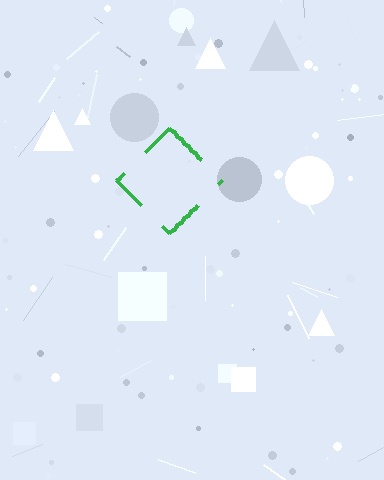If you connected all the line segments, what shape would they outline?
They would outline a diamond.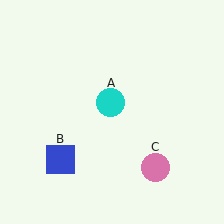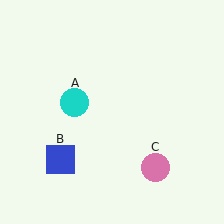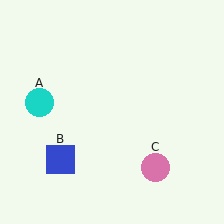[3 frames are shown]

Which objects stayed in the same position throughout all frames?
Blue square (object B) and pink circle (object C) remained stationary.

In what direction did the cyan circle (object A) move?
The cyan circle (object A) moved left.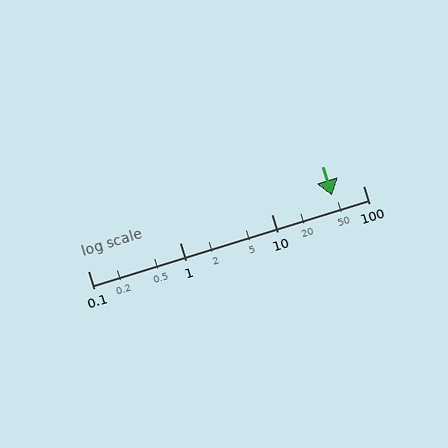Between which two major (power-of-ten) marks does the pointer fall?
The pointer is between 10 and 100.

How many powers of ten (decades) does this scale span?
The scale spans 3 decades, from 0.1 to 100.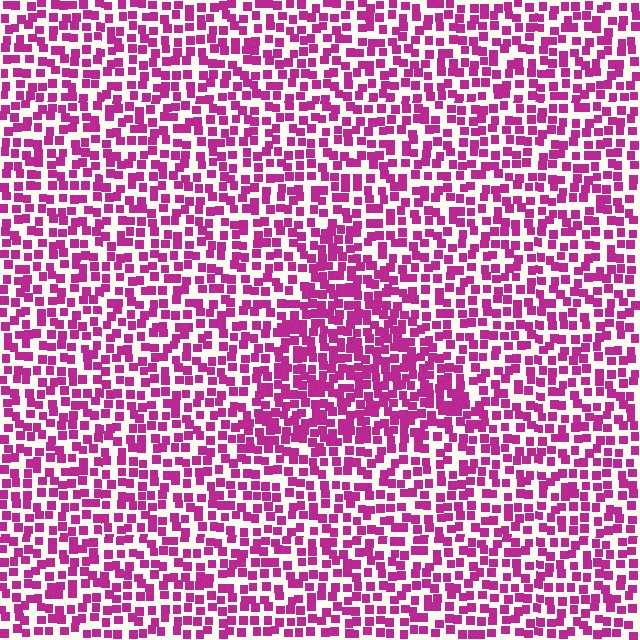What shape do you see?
I see a triangle.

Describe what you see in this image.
The image contains small magenta elements arranged at two different densities. A triangle-shaped region is visible where the elements are more densely packed than the surrounding area.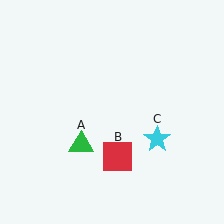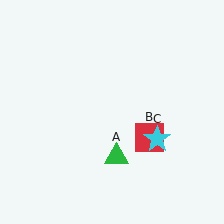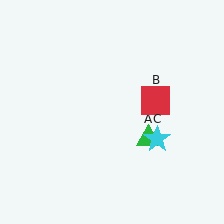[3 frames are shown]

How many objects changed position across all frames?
2 objects changed position: green triangle (object A), red square (object B).